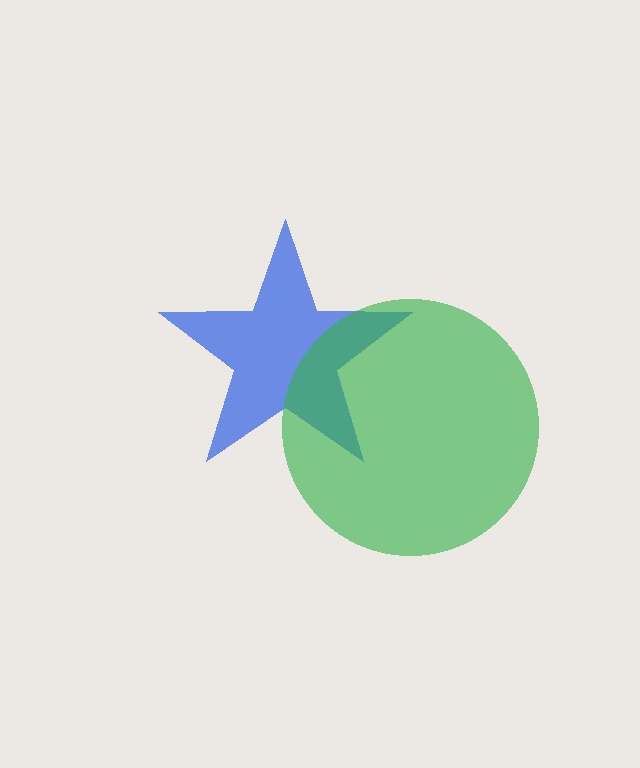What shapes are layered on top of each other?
The layered shapes are: a blue star, a green circle.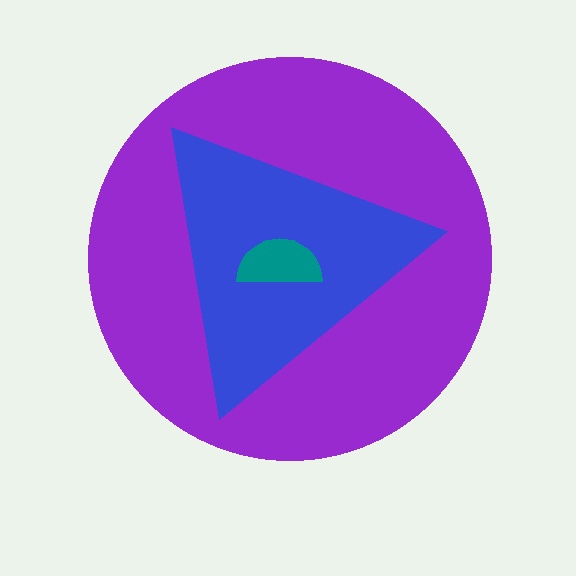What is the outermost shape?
The purple circle.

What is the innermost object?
The teal semicircle.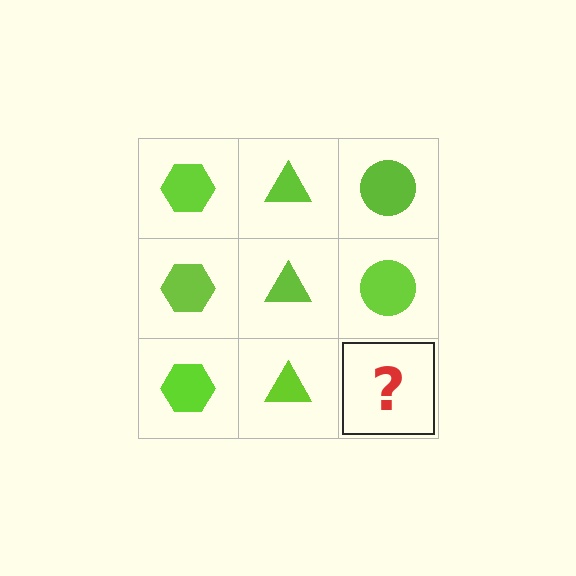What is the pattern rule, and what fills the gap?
The rule is that each column has a consistent shape. The gap should be filled with a lime circle.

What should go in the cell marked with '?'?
The missing cell should contain a lime circle.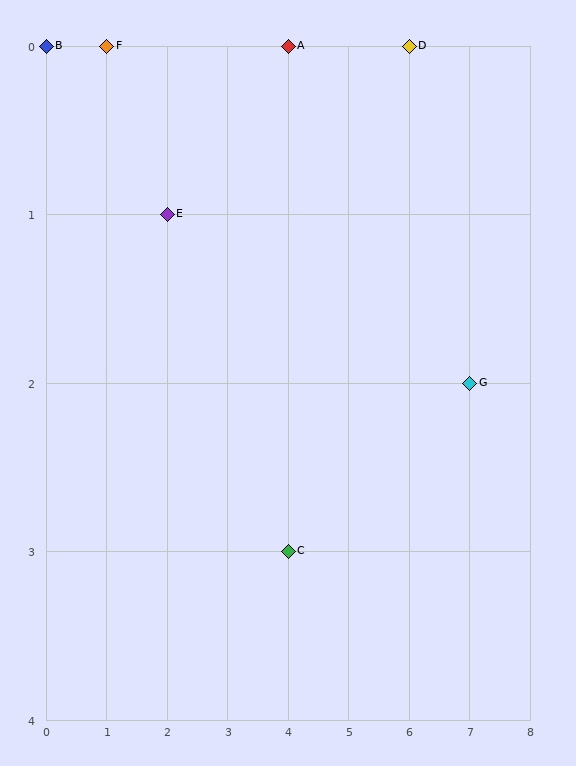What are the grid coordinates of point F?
Point F is at grid coordinates (1, 0).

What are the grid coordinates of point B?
Point B is at grid coordinates (0, 0).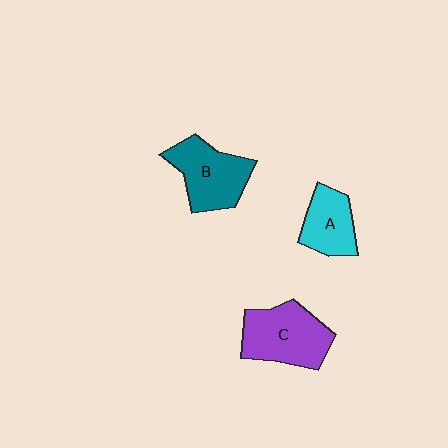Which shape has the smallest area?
Shape A (cyan).